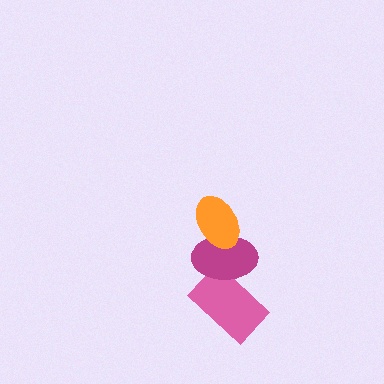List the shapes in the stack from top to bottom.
From top to bottom: the orange ellipse, the magenta ellipse, the pink rectangle.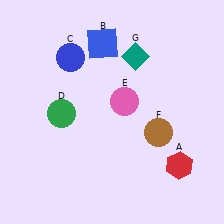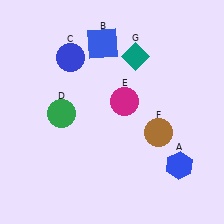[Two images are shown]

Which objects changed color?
A changed from red to blue. E changed from pink to magenta.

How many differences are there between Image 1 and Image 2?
There are 2 differences between the two images.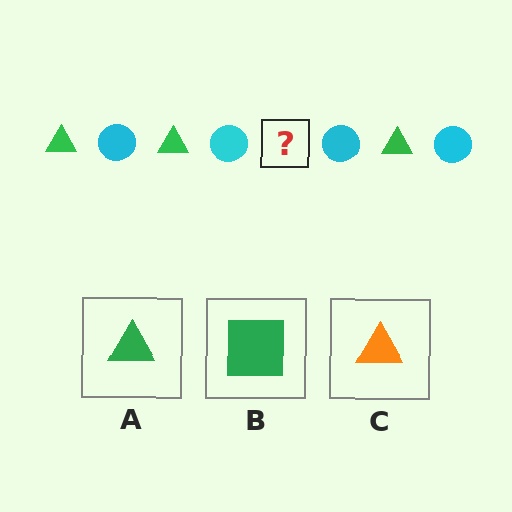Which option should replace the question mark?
Option A.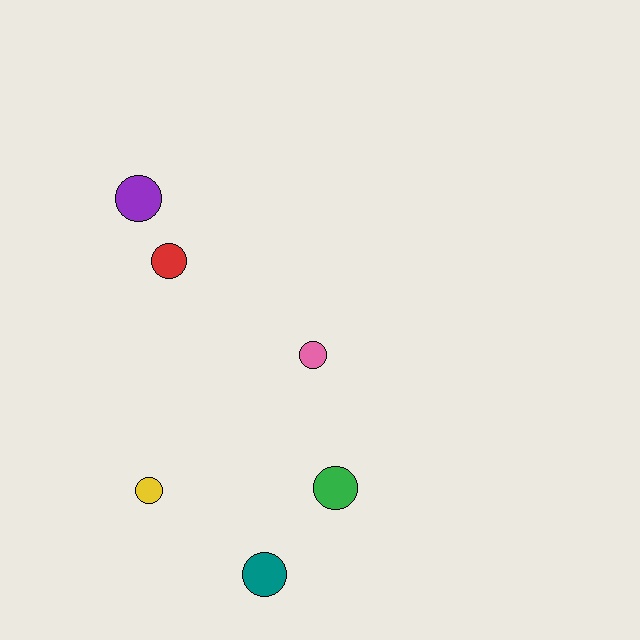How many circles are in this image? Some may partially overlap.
There are 6 circles.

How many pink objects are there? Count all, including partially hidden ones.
There is 1 pink object.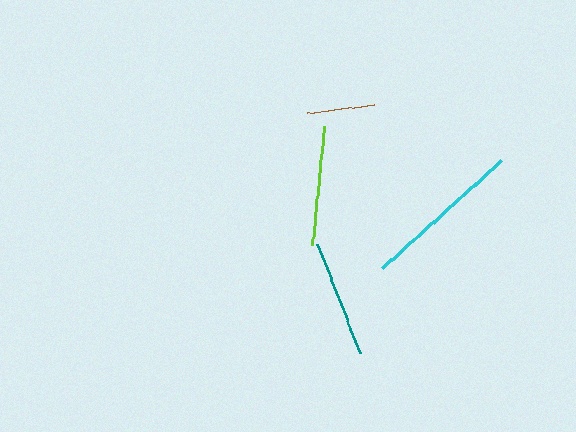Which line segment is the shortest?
The brown line is the shortest at approximately 67 pixels.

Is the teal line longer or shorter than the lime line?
The lime line is longer than the teal line.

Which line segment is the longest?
The cyan line is the longest at approximately 161 pixels.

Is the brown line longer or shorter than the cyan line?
The cyan line is longer than the brown line.